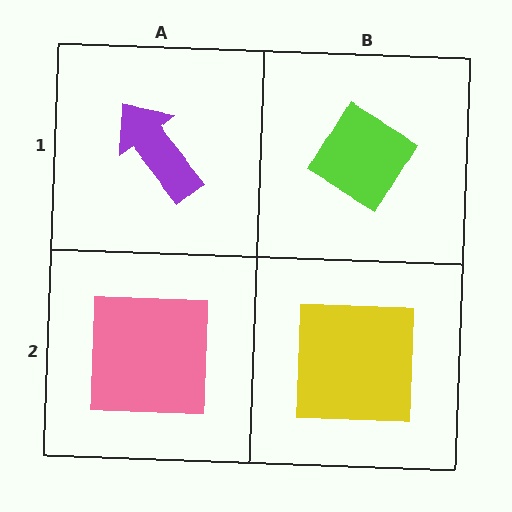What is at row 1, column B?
A lime diamond.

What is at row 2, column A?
A pink square.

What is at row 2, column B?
A yellow square.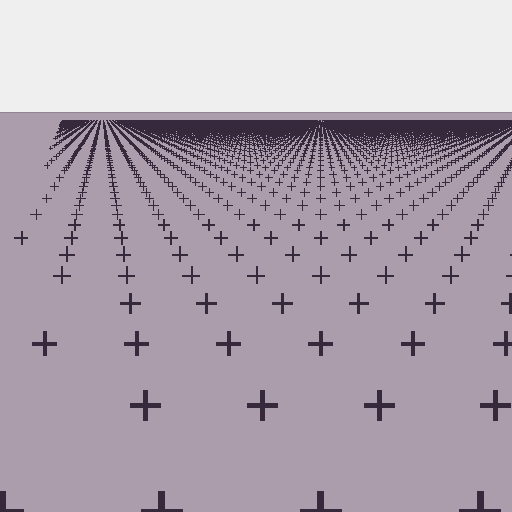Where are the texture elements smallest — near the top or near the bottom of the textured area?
Near the top.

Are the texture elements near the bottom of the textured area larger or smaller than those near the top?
Larger. Near the bottom, elements are closer to the viewer and appear at a bigger on-screen size.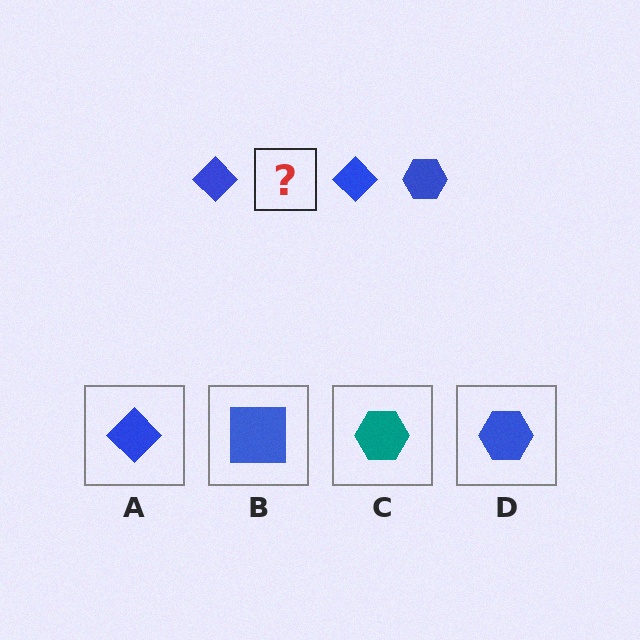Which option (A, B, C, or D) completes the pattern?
D.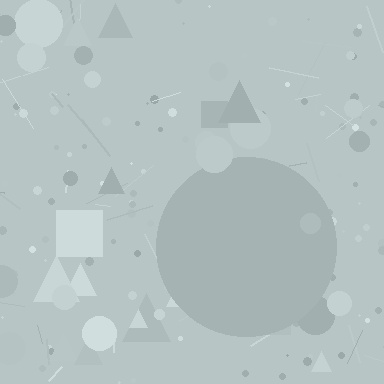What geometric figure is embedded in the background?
A circle is embedded in the background.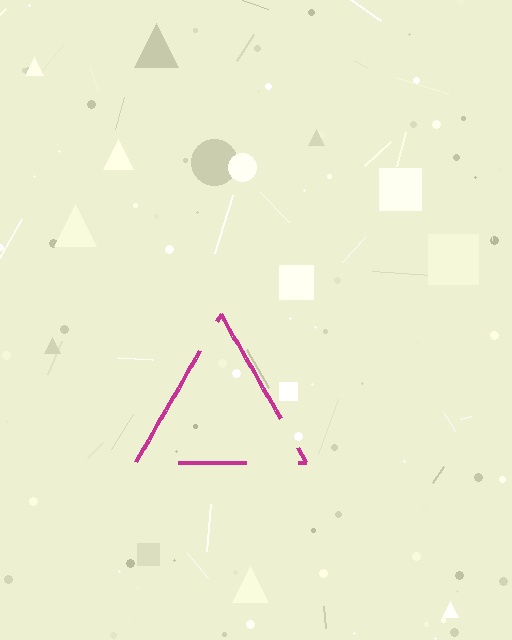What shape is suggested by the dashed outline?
The dashed outline suggests a triangle.